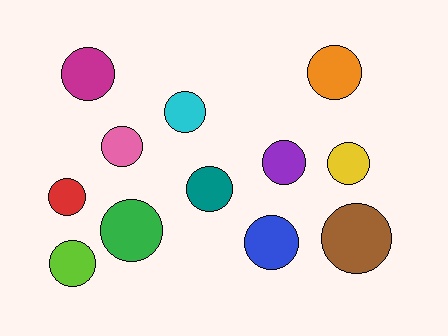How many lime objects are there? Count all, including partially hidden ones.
There is 1 lime object.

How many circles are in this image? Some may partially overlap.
There are 12 circles.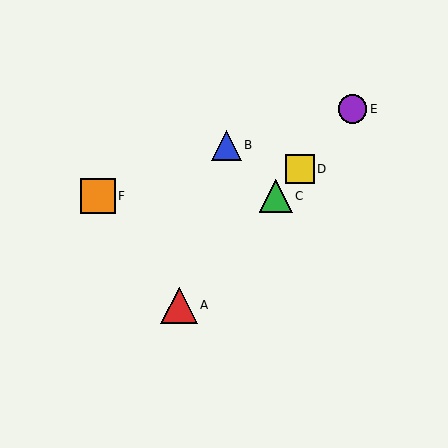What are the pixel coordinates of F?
Object F is at (98, 196).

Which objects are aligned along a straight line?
Objects A, C, D, E are aligned along a straight line.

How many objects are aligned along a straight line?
4 objects (A, C, D, E) are aligned along a straight line.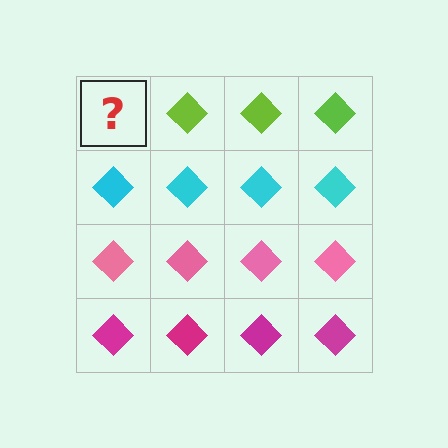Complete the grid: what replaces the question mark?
The question mark should be replaced with a lime diamond.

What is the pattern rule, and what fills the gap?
The rule is that each row has a consistent color. The gap should be filled with a lime diamond.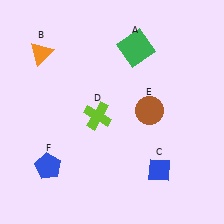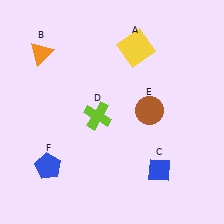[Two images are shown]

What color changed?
The square (A) changed from green in Image 1 to yellow in Image 2.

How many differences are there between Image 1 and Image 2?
There is 1 difference between the two images.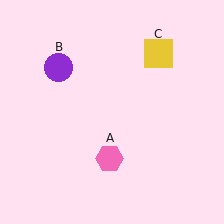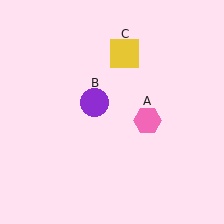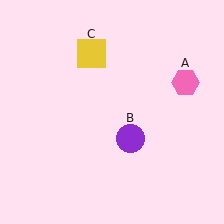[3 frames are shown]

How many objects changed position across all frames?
3 objects changed position: pink hexagon (object A), purple circle (object B), yellow square (object C).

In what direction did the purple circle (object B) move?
The purple circle (object B) moved down and to the right.